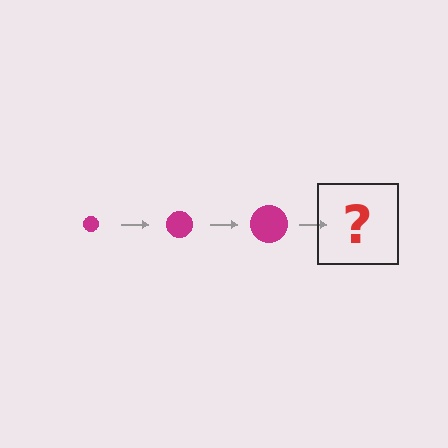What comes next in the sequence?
The next element should be a magenta circle, larger than the previous one.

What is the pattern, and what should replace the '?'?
The pattern is that the circle gets progressively larger each step. The '?' should be a magenta circle, larger than the previous one.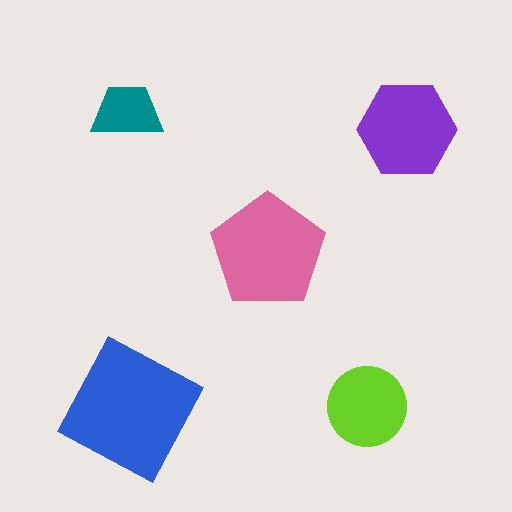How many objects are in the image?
There are 5 objects in the image.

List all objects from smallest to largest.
The teal trapezoid, the lime circle, the purple hexagon, the pink pentagon, the blue square.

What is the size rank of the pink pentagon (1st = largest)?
2nd.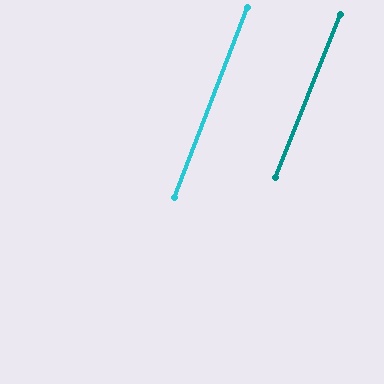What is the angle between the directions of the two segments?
Approximately 1 degree.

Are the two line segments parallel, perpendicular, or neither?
Parallel — their directions differ by only 1.0°.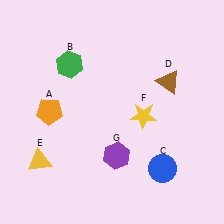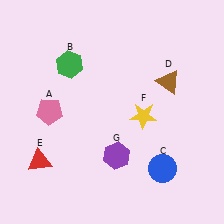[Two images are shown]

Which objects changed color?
A changed from orange to pink. E changed from yellow to red.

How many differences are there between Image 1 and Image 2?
There are 2 differences between the two images.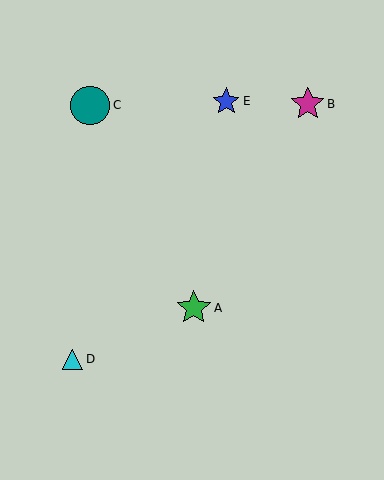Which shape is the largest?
The teal circle (labeled C) is the largest.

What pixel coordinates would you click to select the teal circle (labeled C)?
Click at (90, 106) to select the teal circle C.